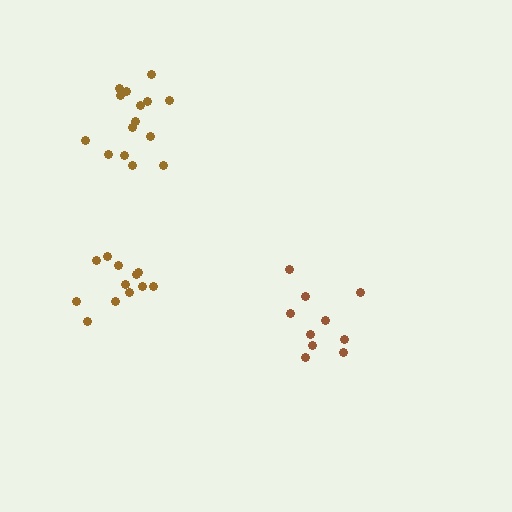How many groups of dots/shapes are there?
There are 3 groups.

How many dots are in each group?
Group 1: 10 dots, Group 2: 15 dots, Group 3: 12 dots (37 total).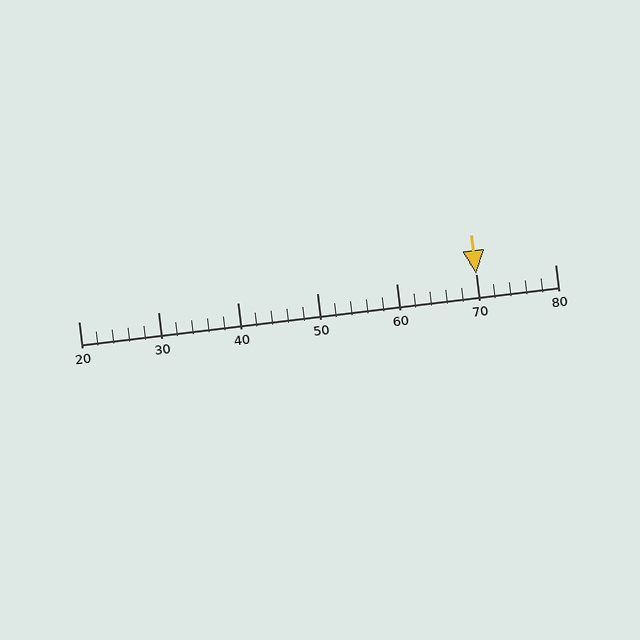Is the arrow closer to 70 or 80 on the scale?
The arrow is closer to 70.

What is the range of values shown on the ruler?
The ruler shows values from 20 to 80.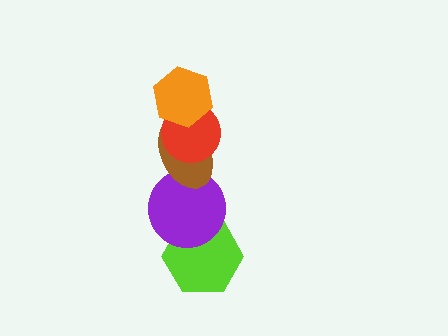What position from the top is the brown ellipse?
The brown ellipse is 3rd from the top.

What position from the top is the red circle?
The red circle is 2nd from the top.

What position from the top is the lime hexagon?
The lime hexagon is 5th from the top.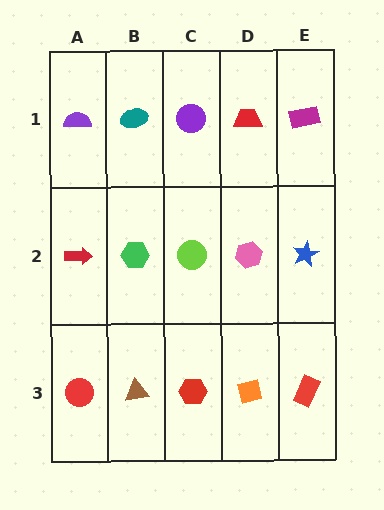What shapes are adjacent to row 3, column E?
A blue star (row 2, column E), an orange square (row 3, column D).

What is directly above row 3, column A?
A red arrow.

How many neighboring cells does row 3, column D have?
3.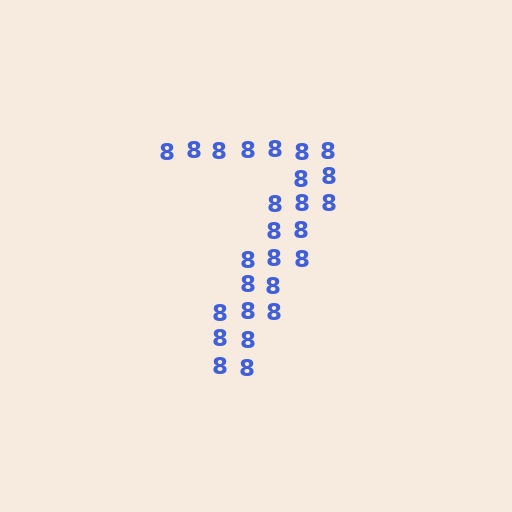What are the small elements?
The small elements are digit 8's.